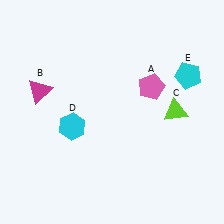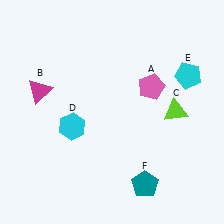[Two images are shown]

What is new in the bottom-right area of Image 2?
A teal pentagon (F) was added in the bottom-right area of Image 2.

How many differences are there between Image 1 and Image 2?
There is 1 difference between the two images.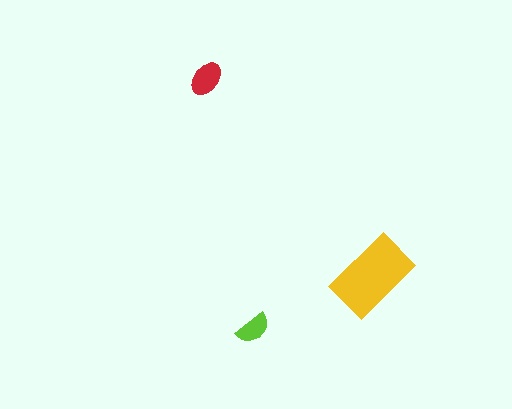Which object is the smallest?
The lime semicircle.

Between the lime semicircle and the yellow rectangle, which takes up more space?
The yellow rectangle.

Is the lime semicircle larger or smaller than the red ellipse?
Smaller.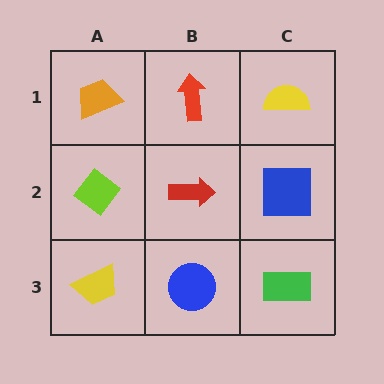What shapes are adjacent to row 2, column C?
A yellow semicircle (row 1, column C), a green rectangle (row 3, column C), a red arrow (row 2, column B).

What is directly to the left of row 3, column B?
A yellow trapezoid.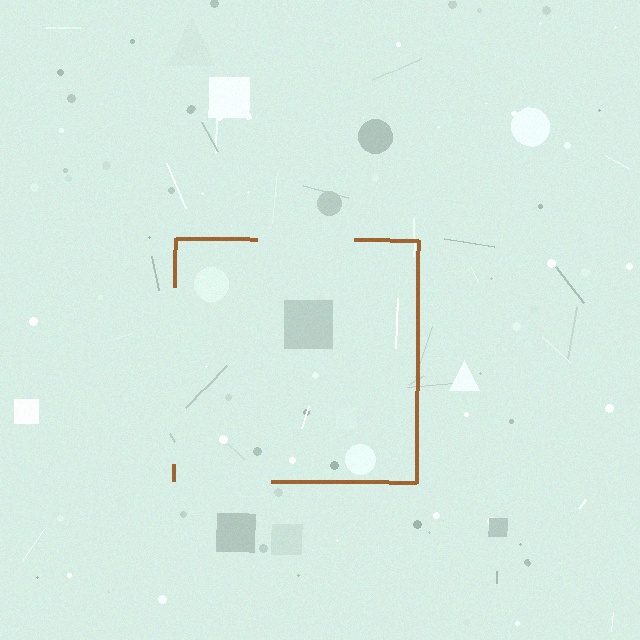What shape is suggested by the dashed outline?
The dashed outline suggests a square.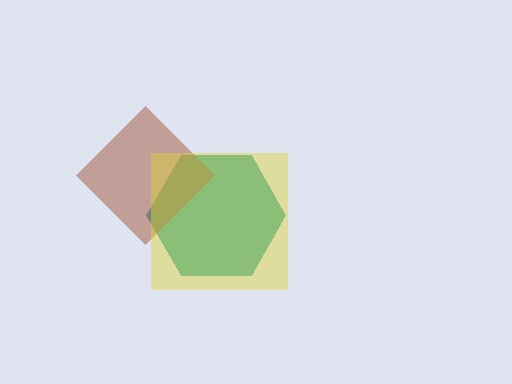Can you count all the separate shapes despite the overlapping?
Yes, there are 3 separate shapes.